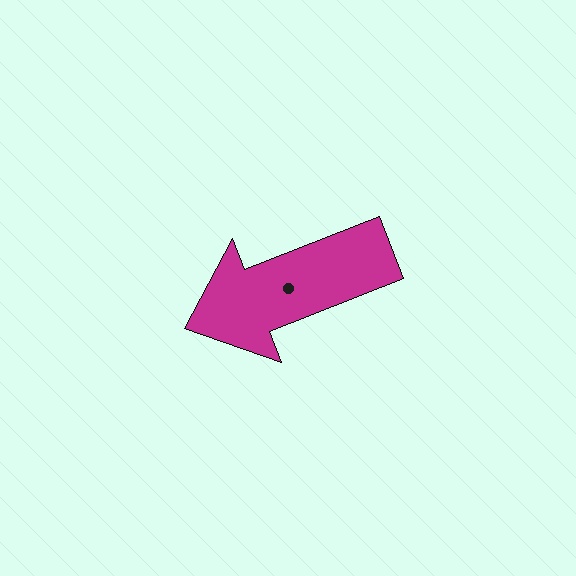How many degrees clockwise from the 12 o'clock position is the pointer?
Approximately 249 degrees.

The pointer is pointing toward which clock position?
Roughly 8 o'clock.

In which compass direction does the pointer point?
West.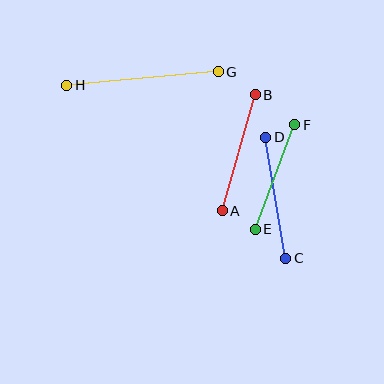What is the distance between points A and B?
The distance is approximately 120 pixels.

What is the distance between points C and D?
The distance is approximately 123 pixels.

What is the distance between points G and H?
The distance is approximately 152 pixels.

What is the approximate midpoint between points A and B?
The midpoint is at approximately (239, 153) pixels.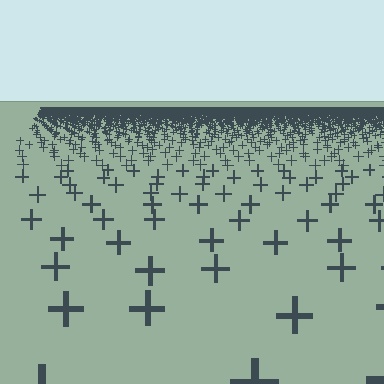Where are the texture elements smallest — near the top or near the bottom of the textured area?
Near the top.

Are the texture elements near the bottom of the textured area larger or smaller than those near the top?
Larger. Near the bottom, elements are closer to the viewer and appear at a bigger on-screen size.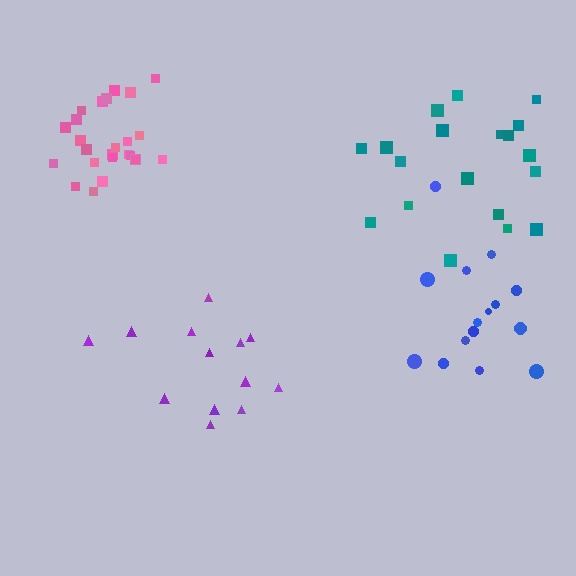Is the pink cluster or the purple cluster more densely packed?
Pink.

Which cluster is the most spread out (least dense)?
Purple.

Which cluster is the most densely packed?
Pink.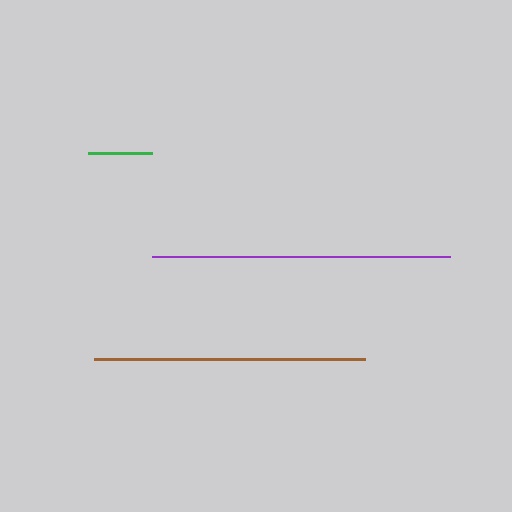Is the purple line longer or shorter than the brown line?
The purple line is longer than the brown line.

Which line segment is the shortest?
The green line is the shortest at approximately 65 pixels.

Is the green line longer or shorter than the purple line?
The purple line is longer than the green line.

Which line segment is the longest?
The purple line is the longest at approximately 299 pixels.